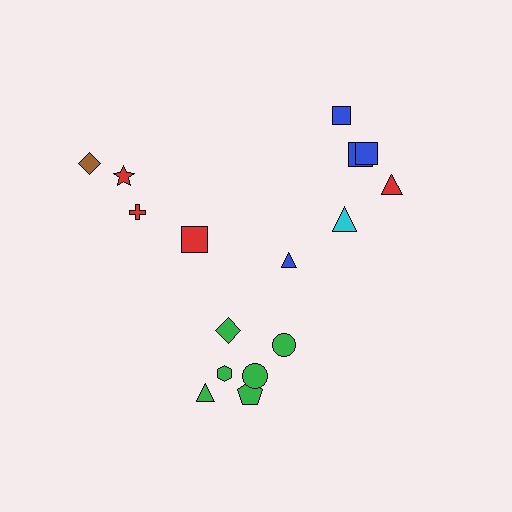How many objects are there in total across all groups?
There are 16 objects.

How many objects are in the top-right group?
There are 6 objects.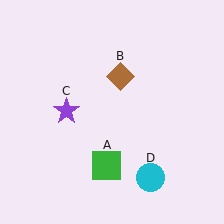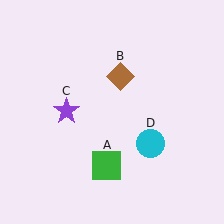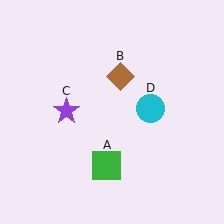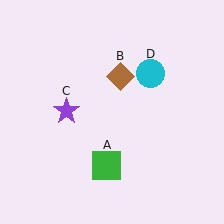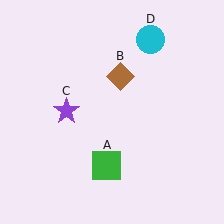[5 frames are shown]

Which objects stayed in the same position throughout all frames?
Green square (object A) and brown diamond (object B) and purple star (object C) remained stationary.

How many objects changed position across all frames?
1 object changed position: cyan circle (object D).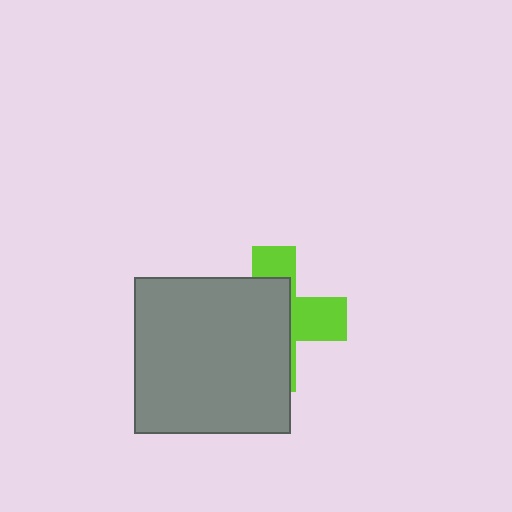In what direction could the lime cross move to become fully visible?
The lime cross could move right. That would shift it out from behind the gray square entirely.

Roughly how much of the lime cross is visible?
A small part of it is visible (roughly 38%).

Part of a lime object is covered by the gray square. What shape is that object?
It is a cross.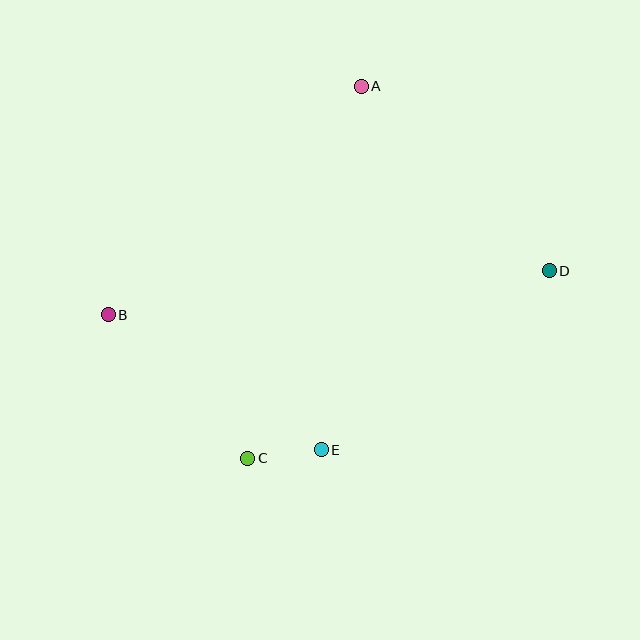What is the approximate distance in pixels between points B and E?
The distance between B and E is approximately 252 pixels.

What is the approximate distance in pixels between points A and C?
The distance between A and C is approximately 389 pixels.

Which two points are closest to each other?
Points C and E are closest to each other.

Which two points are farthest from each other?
Points B and D are farthest from each other.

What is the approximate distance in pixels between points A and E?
The distance between A and E is approximately 366 pixels.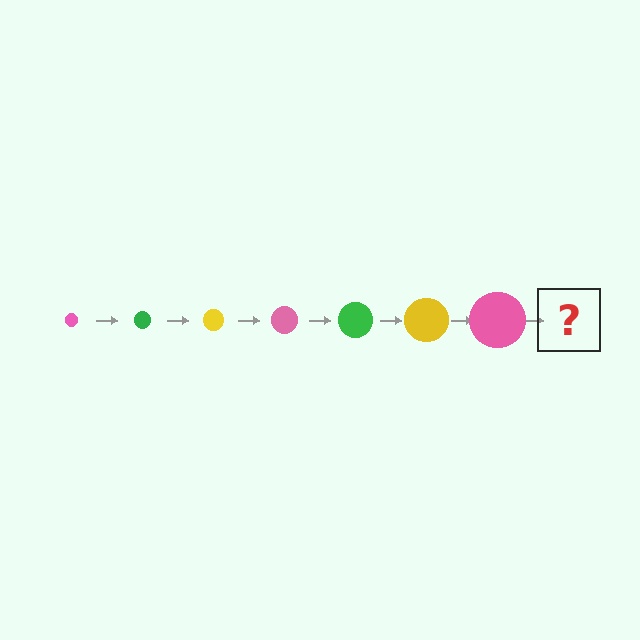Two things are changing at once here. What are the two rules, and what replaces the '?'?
The two rules are that the circle grows larger each step and the color cycles through pink, green, and yellow. The '?' should be a green circle, larger than the previous one.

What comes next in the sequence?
The next element should be a green circle, larger than the previous one.